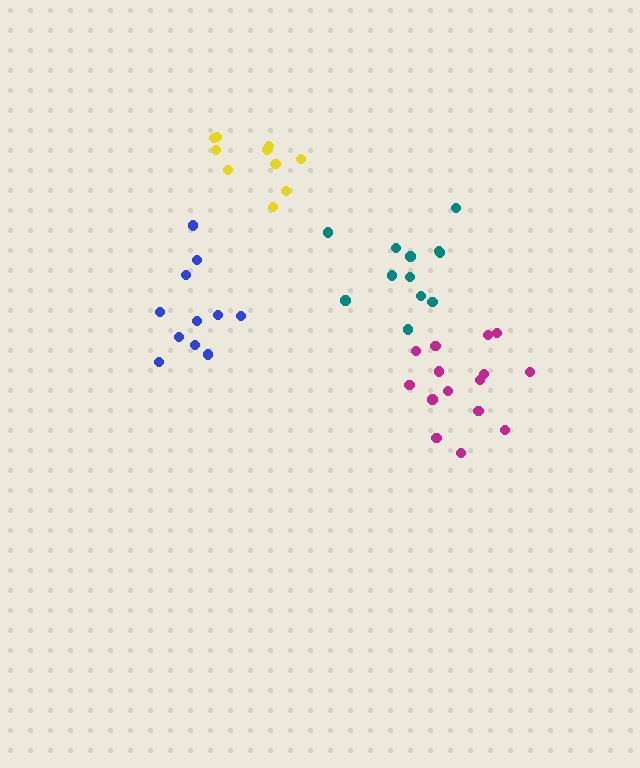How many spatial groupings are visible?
There are 4 spatial groupings.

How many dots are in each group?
Group 1: 11 dots, Group 2: 15 dots, Group 3: 10 dots, Group 4: 12 dots (48 total).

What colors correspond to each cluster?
The clusters are colored: blue, magenta, yellow, teal.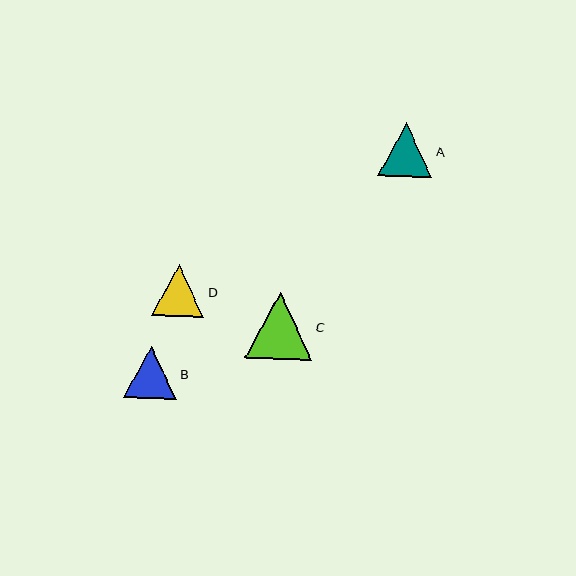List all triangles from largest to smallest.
From largest to smallest: C, A, B, D.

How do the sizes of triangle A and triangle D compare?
Triangle A and triangle D are approximately the same size.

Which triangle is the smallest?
Triangle D is the smallest with a size of approximately 52 pixels.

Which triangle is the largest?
Triangle C is the largest with a size of approximately 67 pixels.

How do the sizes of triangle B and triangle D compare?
Triangle B and triangle D are approximately the same size.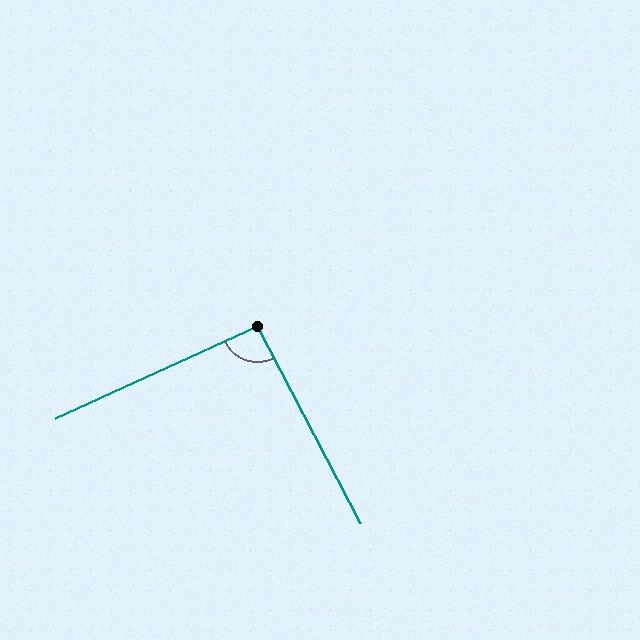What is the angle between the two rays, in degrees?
Approximately 93 degrees.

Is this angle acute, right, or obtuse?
It is approximately a right angle.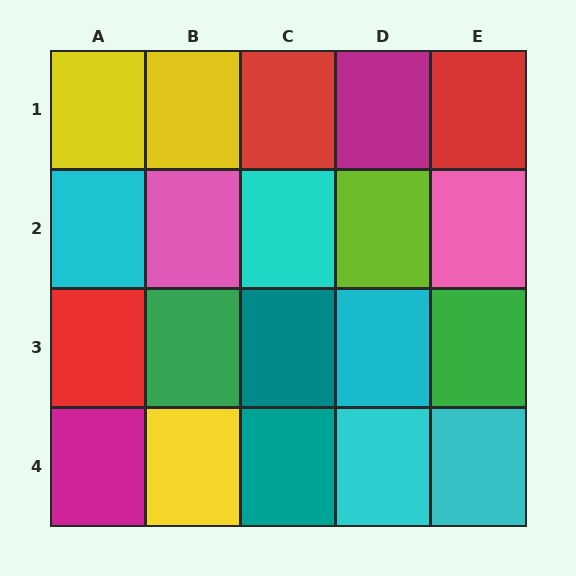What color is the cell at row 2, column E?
Pink.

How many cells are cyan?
5 cells are cyan.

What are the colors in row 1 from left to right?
Yellow, yellow, red, magenta, red.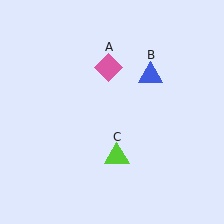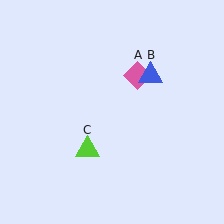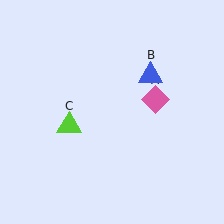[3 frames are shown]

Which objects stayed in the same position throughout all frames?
Blue triangle (object B) remained stationary.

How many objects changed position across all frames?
2 objects changed position: pink diamond (object A), lime triangle (object C).